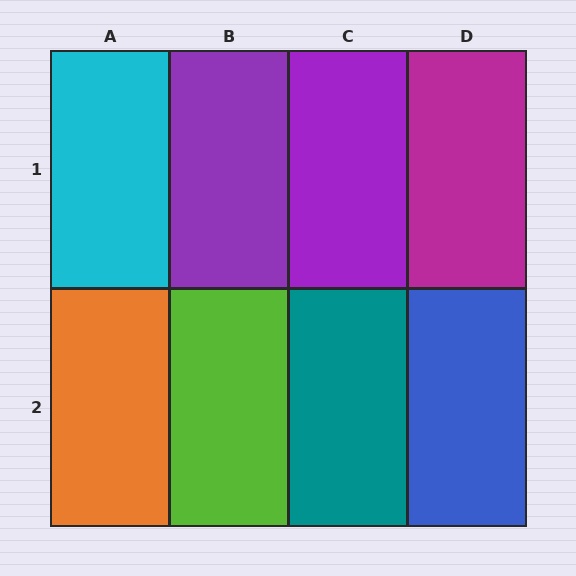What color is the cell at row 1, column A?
Cyan.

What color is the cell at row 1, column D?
Magenta.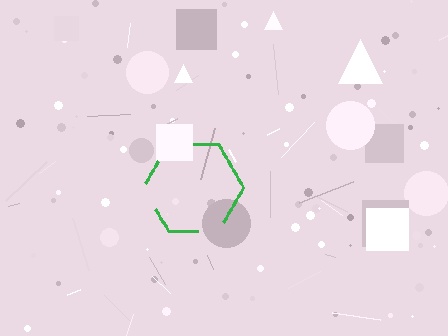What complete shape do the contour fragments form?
The contour fragments form a hexagon.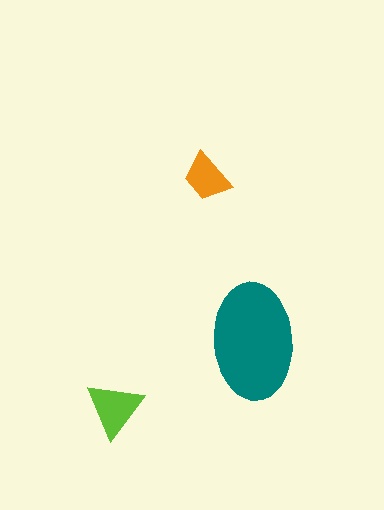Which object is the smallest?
The orange trapezoid.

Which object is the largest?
The teal ellipse.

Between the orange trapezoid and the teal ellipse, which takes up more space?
The teal ellipse.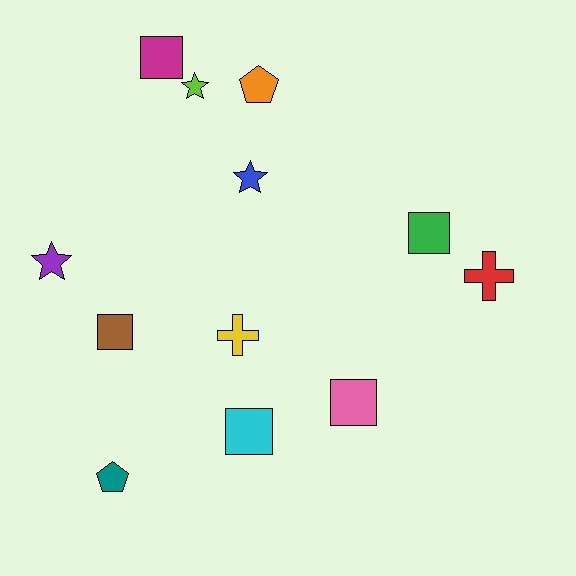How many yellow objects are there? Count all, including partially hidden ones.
There is 1 yellow object.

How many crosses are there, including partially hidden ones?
There are 2 crosses.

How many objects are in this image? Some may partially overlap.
There are 12 objects.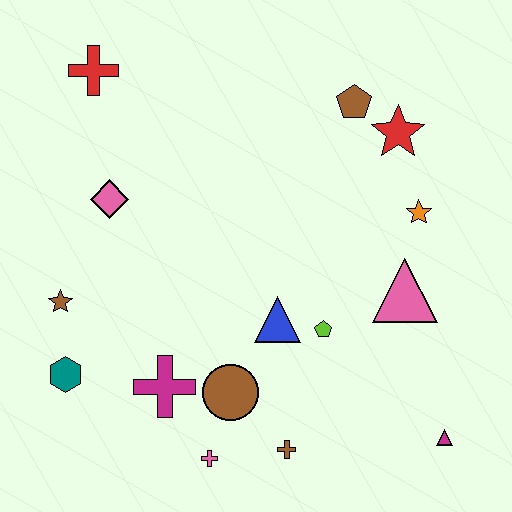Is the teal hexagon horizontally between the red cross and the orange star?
No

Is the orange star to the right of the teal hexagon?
Yes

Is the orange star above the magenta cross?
Yes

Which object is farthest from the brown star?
The magenta triangle is farthest from the brown star.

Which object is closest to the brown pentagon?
The red star is closest to the brown pentagon.